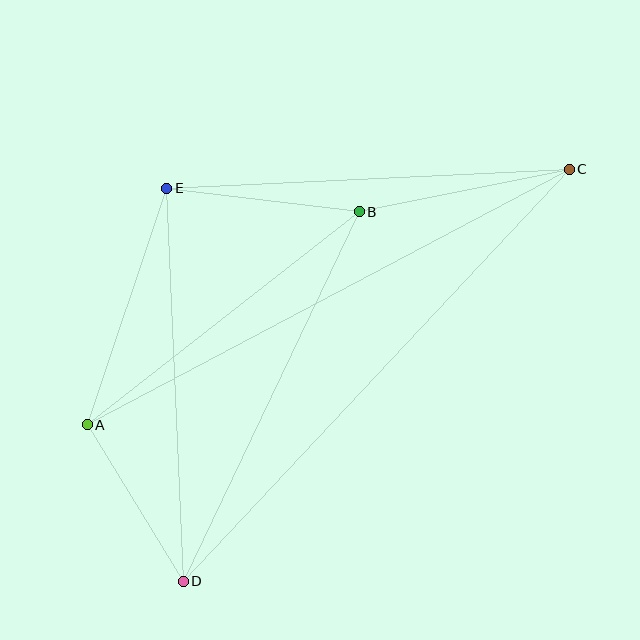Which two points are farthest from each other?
Points C and D are farthest from each other.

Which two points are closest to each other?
Points A and D are closest to each other.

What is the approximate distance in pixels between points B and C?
The distance between B and C is approximately 214 pixels.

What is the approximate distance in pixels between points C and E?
The distance between C and E is approximately 403 pixels.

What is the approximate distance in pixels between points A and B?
The distance between A and B is approximately 345 pixels.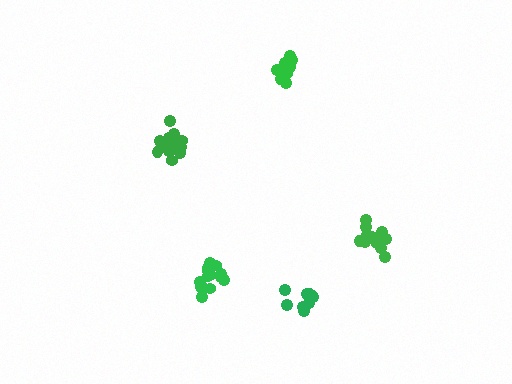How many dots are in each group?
Group 1: 14 dots, Group 2: 14 dots, Group 3: 14 dots, Group 4: 9 dots, Group 5: 13 dots (64 total).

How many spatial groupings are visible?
There are 5 spatial groupings.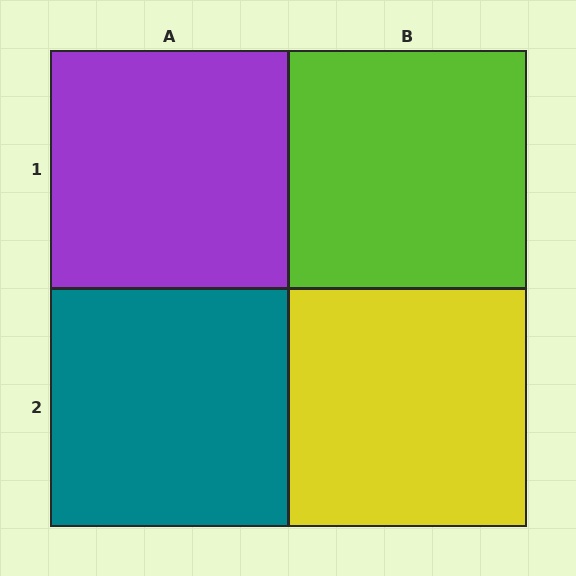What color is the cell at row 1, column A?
Purple.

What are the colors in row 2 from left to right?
Teal, yellow.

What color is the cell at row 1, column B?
Lime.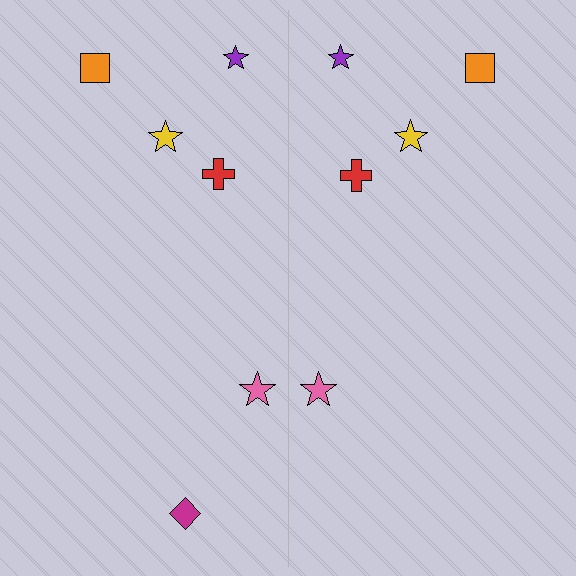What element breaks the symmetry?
A magenta diamond is missing from the right side.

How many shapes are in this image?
There are 11 shapes in this image.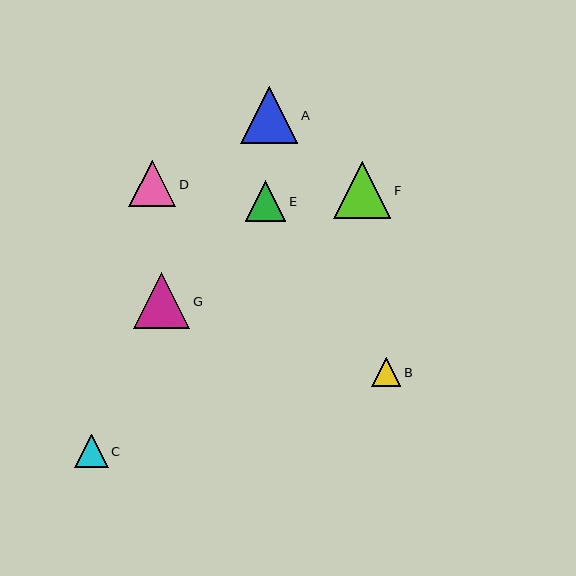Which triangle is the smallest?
Triangle B is the smallest with a size of approximately 29 pixels.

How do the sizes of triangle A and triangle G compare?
Triangle A and triangle G are approximately the same size.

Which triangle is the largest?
Triangle A is the largest with a size of approximately 57 pixels.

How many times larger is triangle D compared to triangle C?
Triangle D is approximately 1.4 times the size of triangle C.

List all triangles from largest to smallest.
From largest to smallest: A, F, G, D, E, C, B.